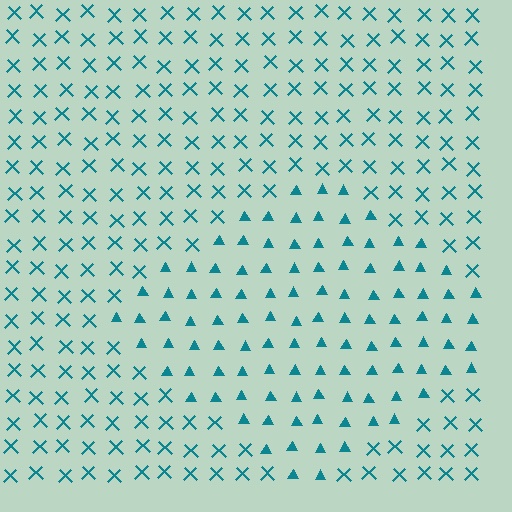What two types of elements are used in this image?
The image uses triangles inside the diamond region and X marks outside it.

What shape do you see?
I see a diamond.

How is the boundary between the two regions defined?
The boundary is defined by a change in element shape: triangles inside vs. X marks outside. All elements share the same color and spacing.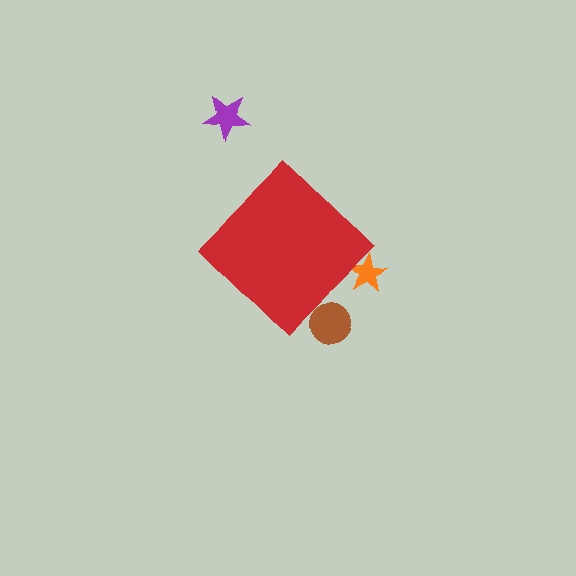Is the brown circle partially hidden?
Yes, the brown circle is partially hidden behind the red diamond.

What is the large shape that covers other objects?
A red diamond.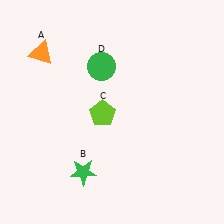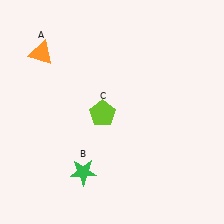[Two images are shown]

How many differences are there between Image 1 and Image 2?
There is 1 difference between the two images.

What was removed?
The green circle (D) was removed in Image 2.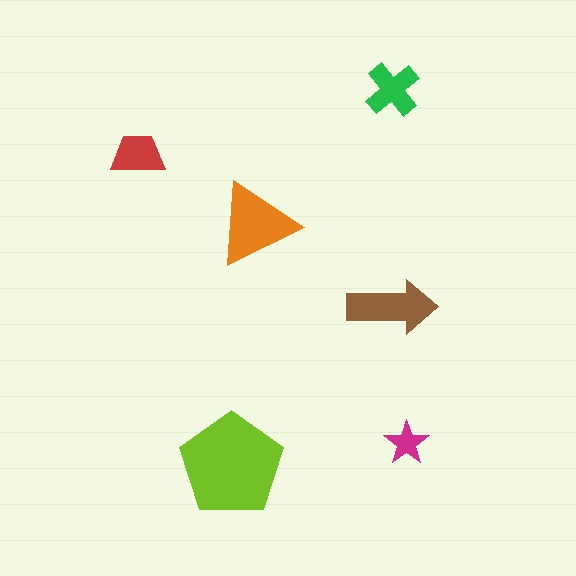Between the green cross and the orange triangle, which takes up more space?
The orange triangle.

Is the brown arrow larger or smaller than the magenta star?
Larger.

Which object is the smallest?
The magenta star.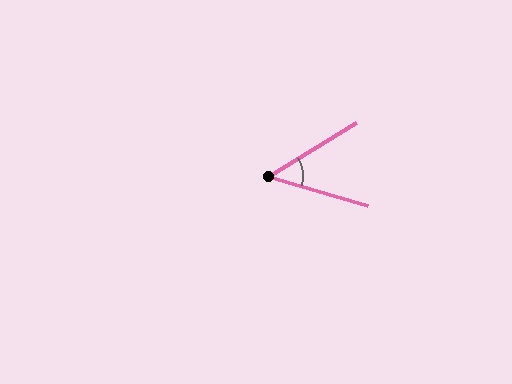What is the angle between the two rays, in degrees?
Approximately 49 degrees.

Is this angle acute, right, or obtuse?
It is acute.